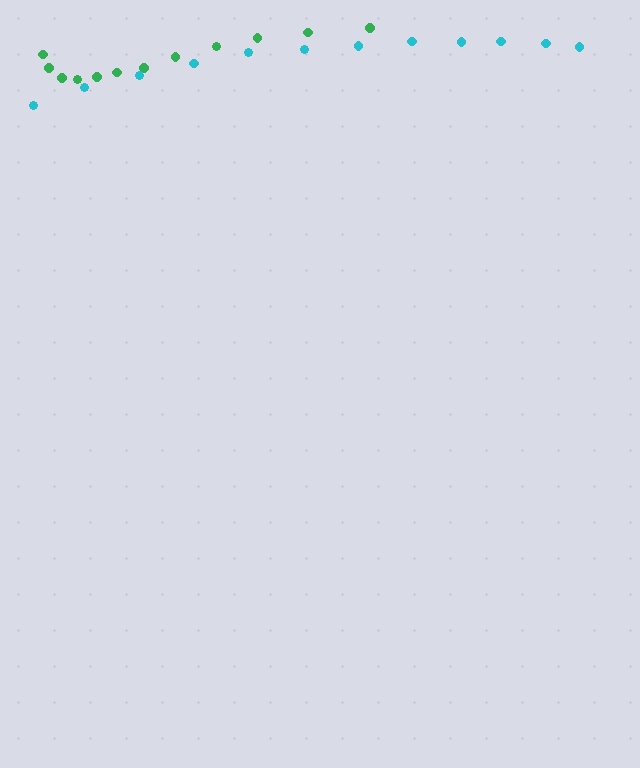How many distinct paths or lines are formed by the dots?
There are 2 distinct paths.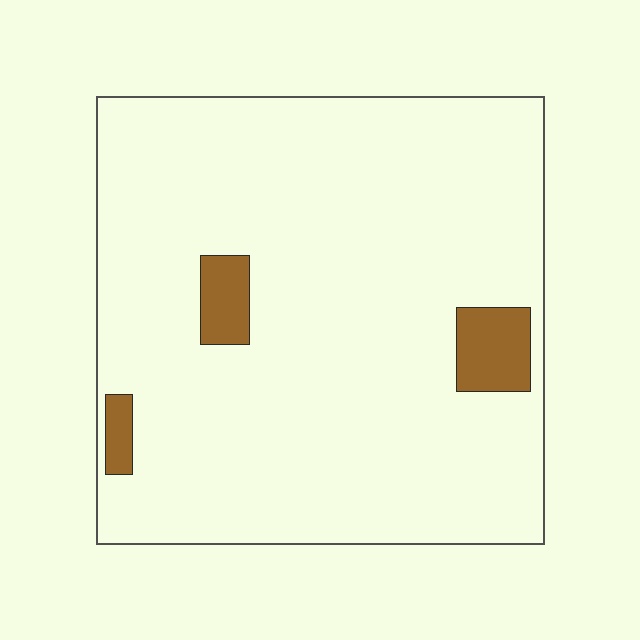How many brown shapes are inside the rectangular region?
3.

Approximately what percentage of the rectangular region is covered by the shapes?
Approximately 5%.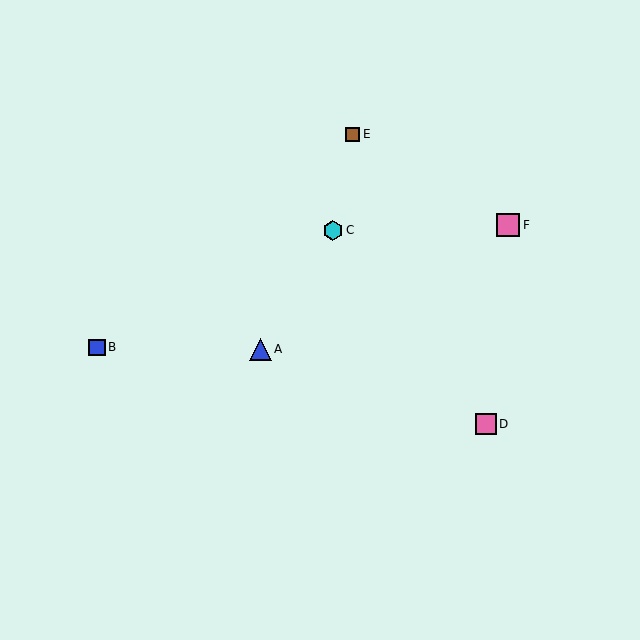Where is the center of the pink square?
The center of the pink square is at (508, 225).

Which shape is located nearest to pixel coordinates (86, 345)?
The blue square (labeled B) at (97, 347) is nearest to that location.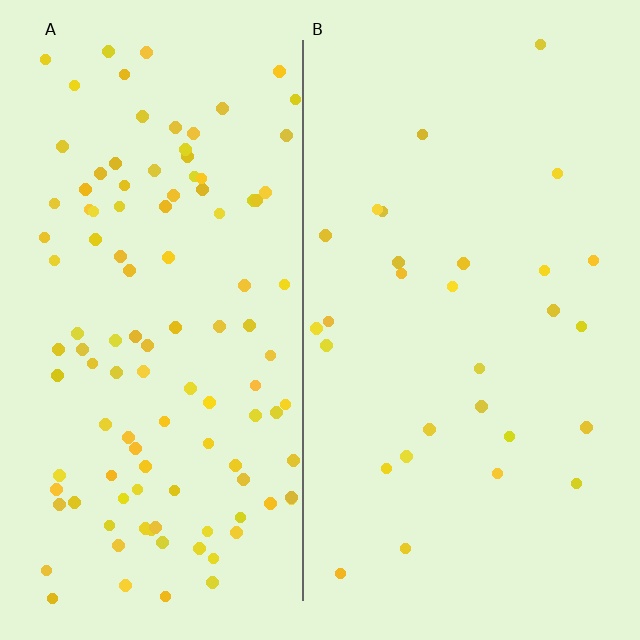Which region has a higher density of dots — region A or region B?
A (the left).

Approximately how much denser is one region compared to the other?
Approximately 3.9× — region A over region B.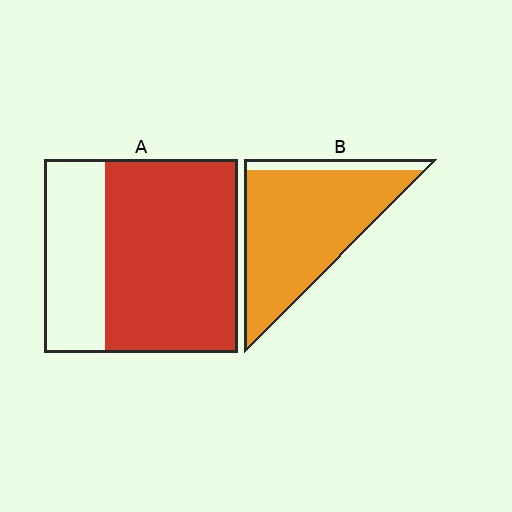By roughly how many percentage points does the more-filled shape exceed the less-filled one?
By roughly 20 percentage points (B over A).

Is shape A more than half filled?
Yes.